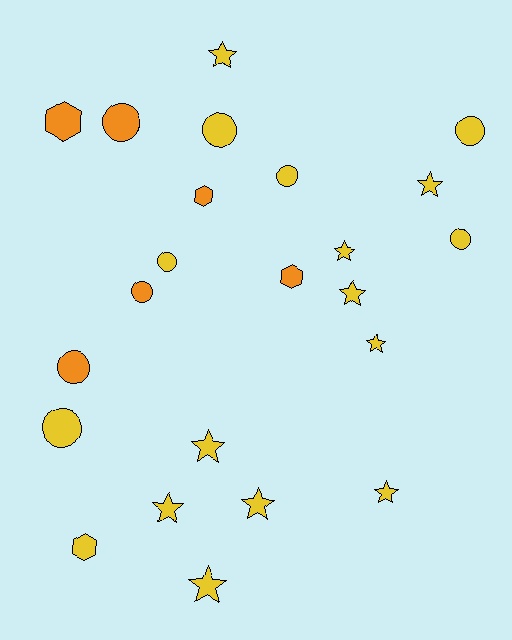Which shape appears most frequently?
Star, with 10 objects.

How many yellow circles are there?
There are 6 yellow circles.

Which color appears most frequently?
Yellow, with 17 objects.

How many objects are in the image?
There are 23 objects.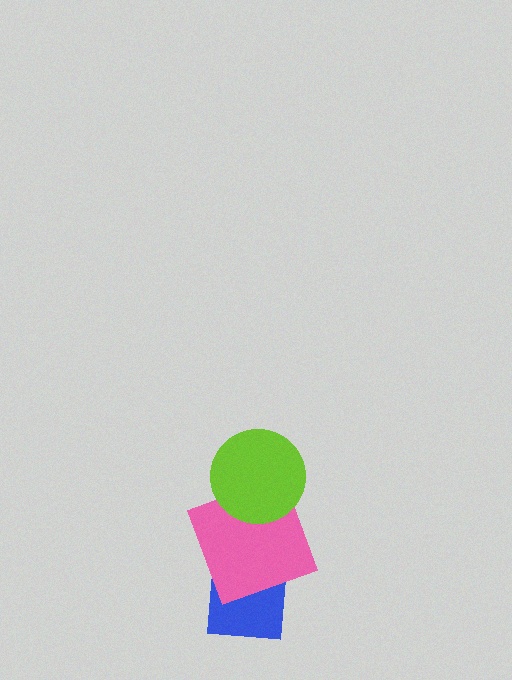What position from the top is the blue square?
The blue square is 3rd from the top.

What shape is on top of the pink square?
The lime circle is on top of the pink square.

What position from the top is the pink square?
The pink square is 2nd from the top.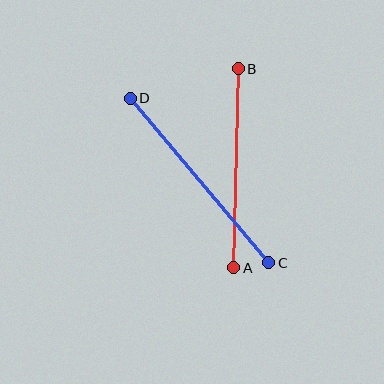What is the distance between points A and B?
The distance is approximately 199 pixels.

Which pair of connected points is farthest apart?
Points C and D are farthest apart.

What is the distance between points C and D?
The distance is approximately 215 pixels.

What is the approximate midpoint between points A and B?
The midpoint is at approximately (236, 168) pixels.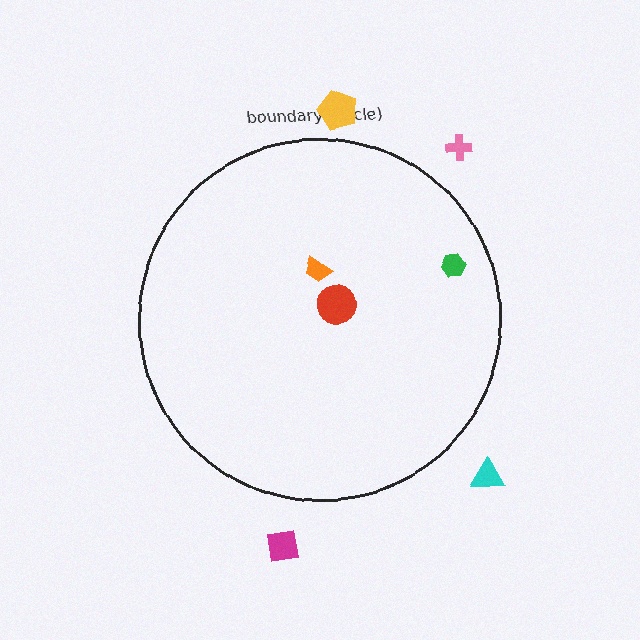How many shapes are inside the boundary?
3 inside, 4 outside.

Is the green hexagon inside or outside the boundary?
Inside.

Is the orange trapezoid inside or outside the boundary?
Inside.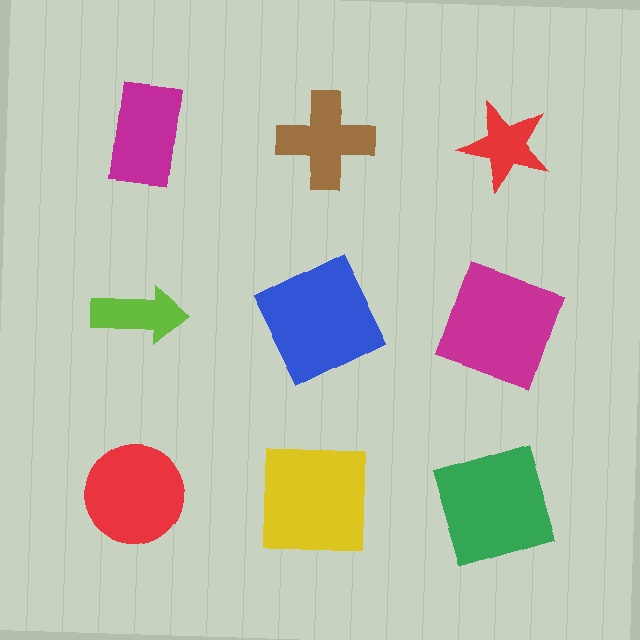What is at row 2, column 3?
A magenta square.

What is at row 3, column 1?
A red circle.